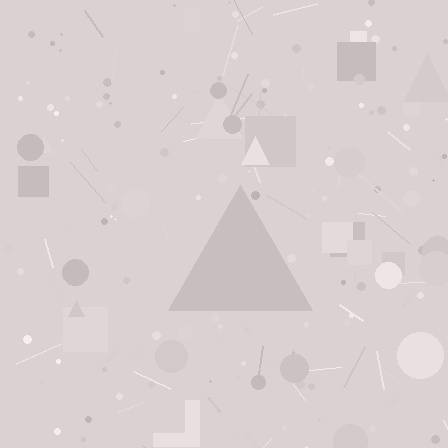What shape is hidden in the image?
A triangle is hidden in the image.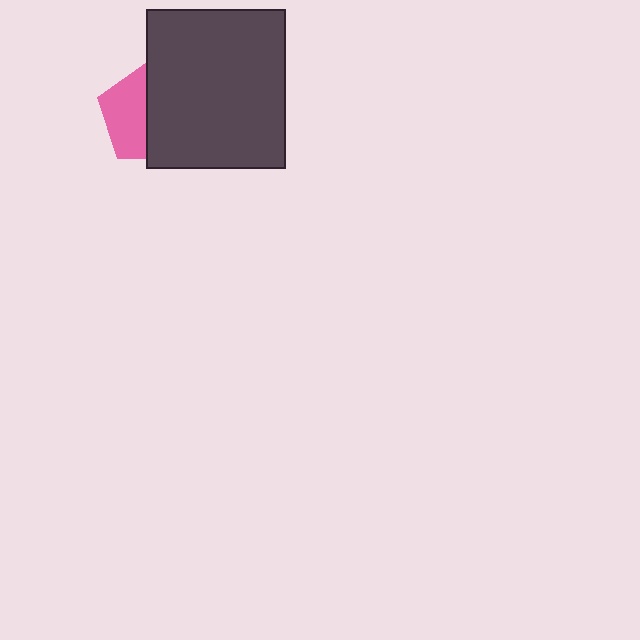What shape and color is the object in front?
The object in front is a dark gray rectangle.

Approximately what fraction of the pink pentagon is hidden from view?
Roughly 55% of the pink pentagon is hidden behind the dark gray rectangle.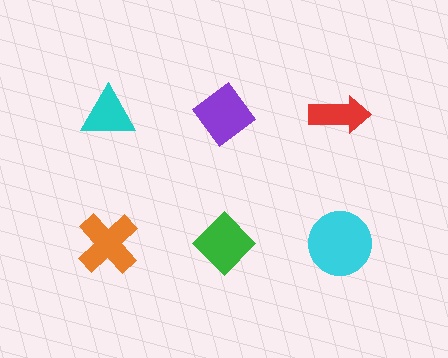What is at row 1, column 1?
A cyan triangle.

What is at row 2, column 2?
A green diamond.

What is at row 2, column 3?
A cyan circle.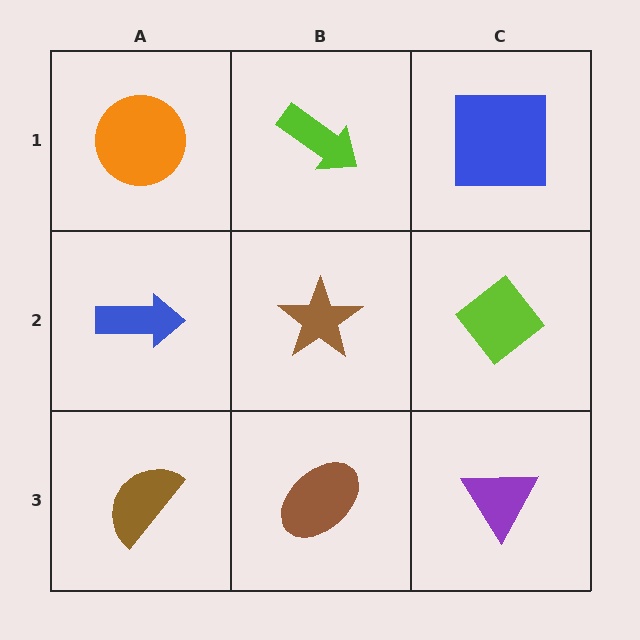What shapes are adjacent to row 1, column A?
A blue arrow (row 2, column A), a lime arrow (row 1, column B).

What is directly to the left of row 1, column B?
An orange circle.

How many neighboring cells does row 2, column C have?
3.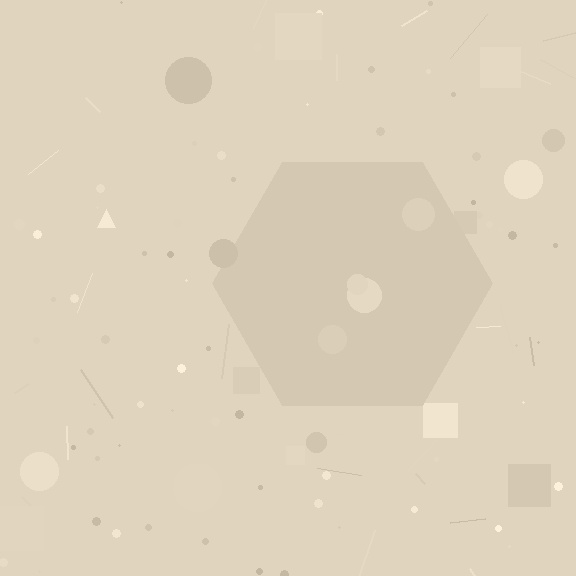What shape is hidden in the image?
A hexagon is hidden in the image.